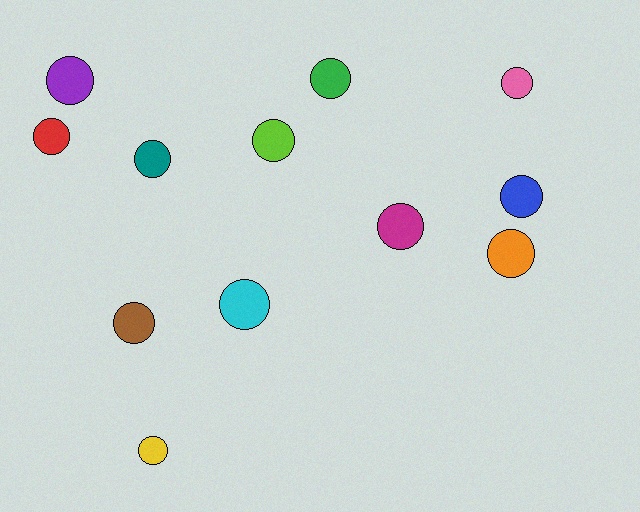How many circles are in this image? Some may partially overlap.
There are 12 circles.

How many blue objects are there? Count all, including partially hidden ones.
There is 1 blue object.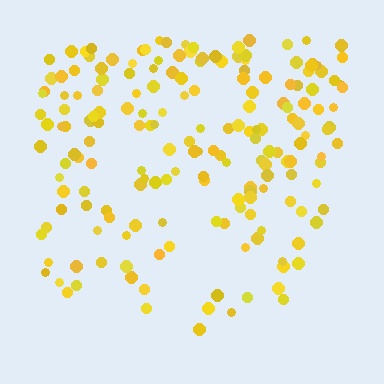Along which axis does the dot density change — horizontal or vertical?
Vertical.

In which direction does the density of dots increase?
From bottom to top, with the top side densest.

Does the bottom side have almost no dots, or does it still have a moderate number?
Still a moderate number, just noticeably fewer than the top.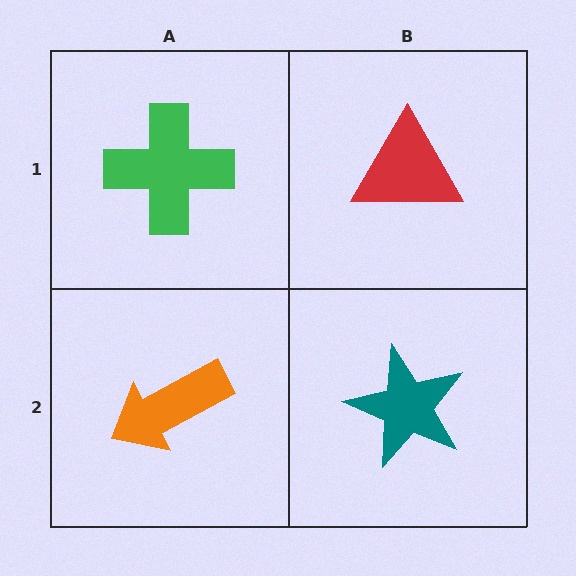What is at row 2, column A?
An orange arrow.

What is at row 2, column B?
A teal star.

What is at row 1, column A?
A green cross.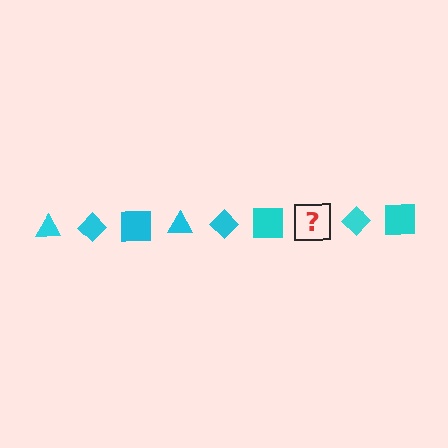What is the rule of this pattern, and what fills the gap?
The rule is that the pattern cycles through triangle, diamond, square shapes in cyan. The gap should be filled with a cyan triangle.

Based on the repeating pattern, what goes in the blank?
The blank should be a cyan triangle.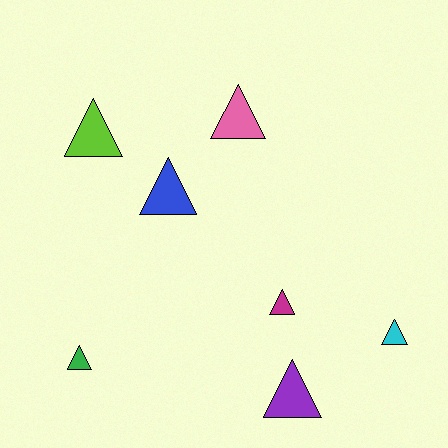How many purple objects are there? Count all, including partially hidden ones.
There is 1 purple object.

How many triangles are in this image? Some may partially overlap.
There are 7 triangles.